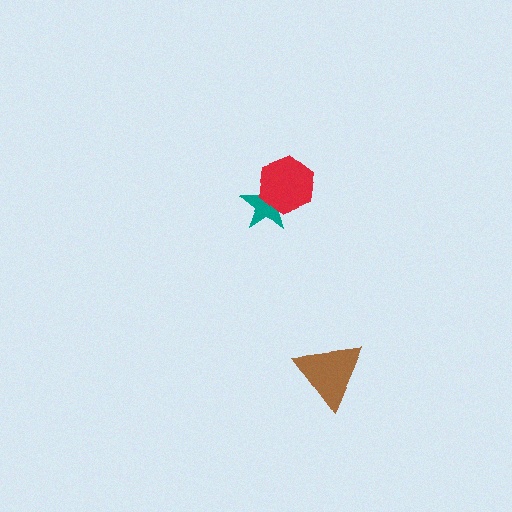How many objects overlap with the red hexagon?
1 object overlaps with the red hexagon.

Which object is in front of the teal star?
The red hexagon is in front of the teal star.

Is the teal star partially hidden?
Yes, it is partially covered by another shape.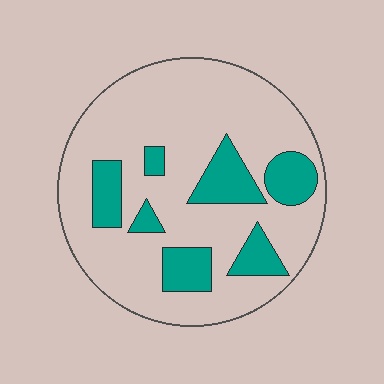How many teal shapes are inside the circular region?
7.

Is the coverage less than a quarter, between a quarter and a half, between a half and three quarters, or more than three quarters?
Less than a quarter.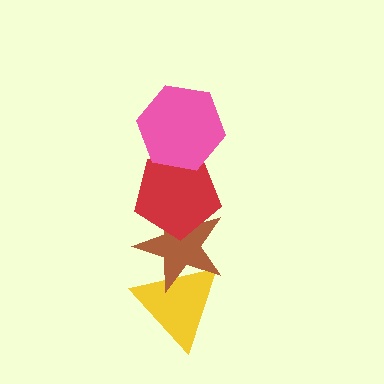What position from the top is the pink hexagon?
The pink hexagon is 1st from the top.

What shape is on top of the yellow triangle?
The brown star is on top of the yellow triangle.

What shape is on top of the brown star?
The red pentagon is on top of the brown star.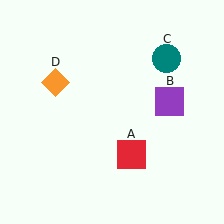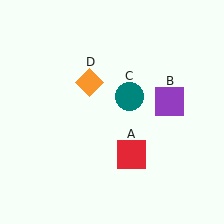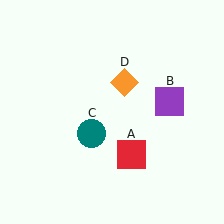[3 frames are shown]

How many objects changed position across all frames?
2 objects changed position: teal circle (object C), orange diamond (object D).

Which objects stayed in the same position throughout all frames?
Red square (object A) and purple square (object B) remained stationary.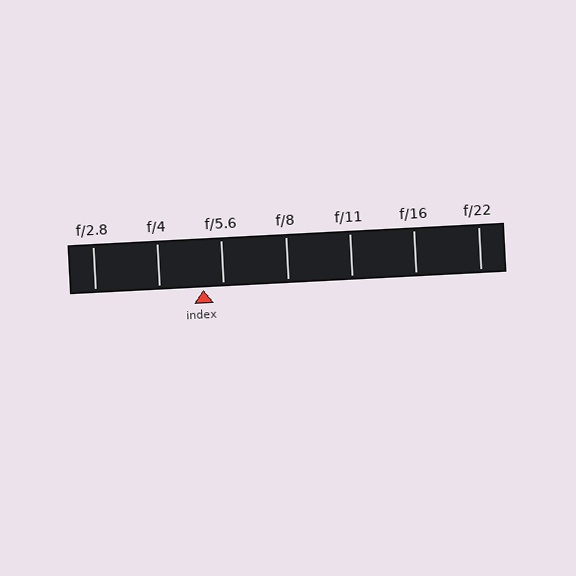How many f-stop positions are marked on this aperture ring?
There are 7 f-stop positions marked.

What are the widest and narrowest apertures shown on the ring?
The widest aperture shown is f/2.8 and the narrowest is f/22.